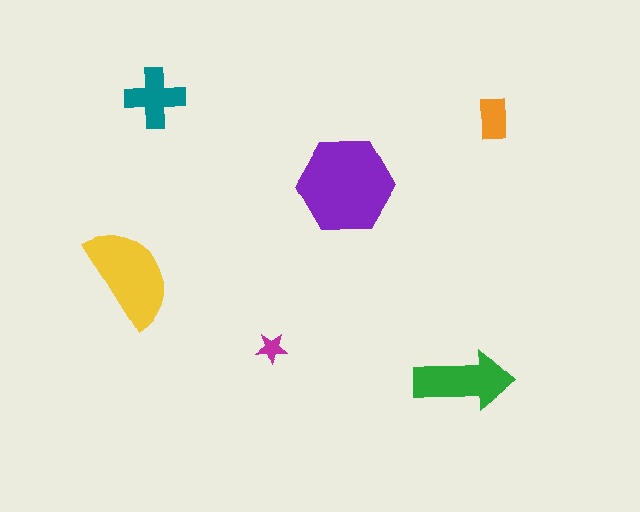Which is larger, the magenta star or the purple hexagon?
The purple hexagon.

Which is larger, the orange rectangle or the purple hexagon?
The purple hexagon.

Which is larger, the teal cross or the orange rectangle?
The teal cross.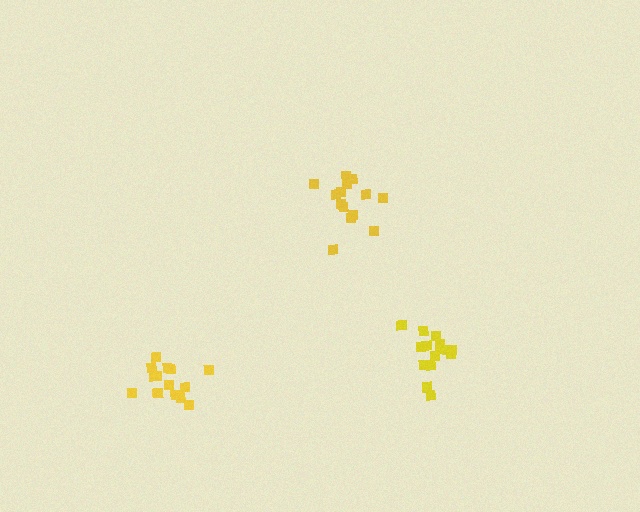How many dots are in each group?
Group 1: 14 dots, Group 2: 14 dots, Group 3: 16 dots (44 total).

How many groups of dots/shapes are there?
There are 3 groups.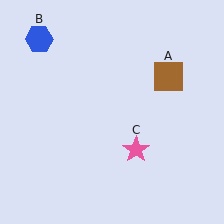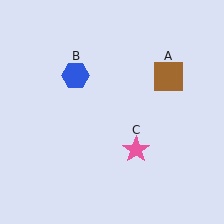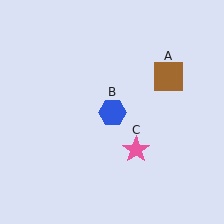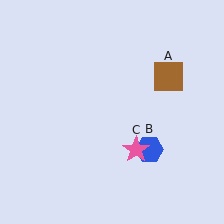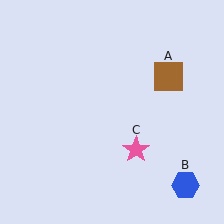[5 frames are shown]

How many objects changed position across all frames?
1 object changed position: blue hexagon (object B).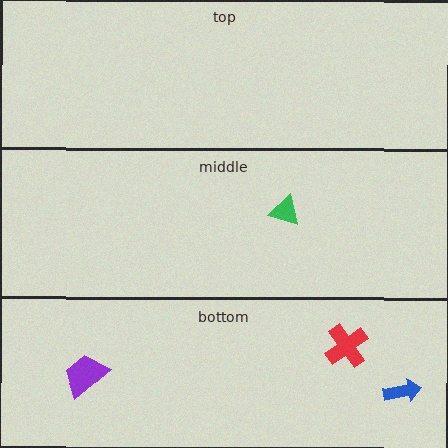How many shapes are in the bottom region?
3.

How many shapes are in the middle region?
1.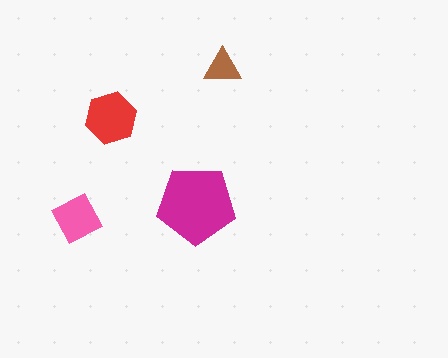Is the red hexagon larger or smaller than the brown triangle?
Larger.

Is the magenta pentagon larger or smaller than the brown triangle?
Larger.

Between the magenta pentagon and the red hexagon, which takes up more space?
The magenta pentagon.